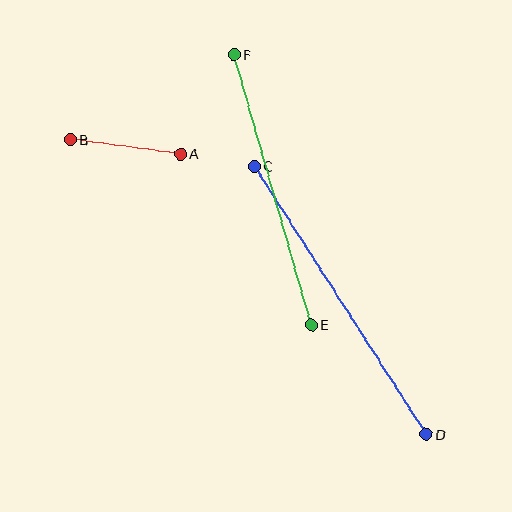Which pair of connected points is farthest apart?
Points C and D are farthest apart.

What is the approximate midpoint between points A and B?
The midpoint is at approximately (125, 147) pixels.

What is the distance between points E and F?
The distance is approximately 281 pixels.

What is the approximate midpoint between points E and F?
The midpoint is at approximately (273, 190) pixels.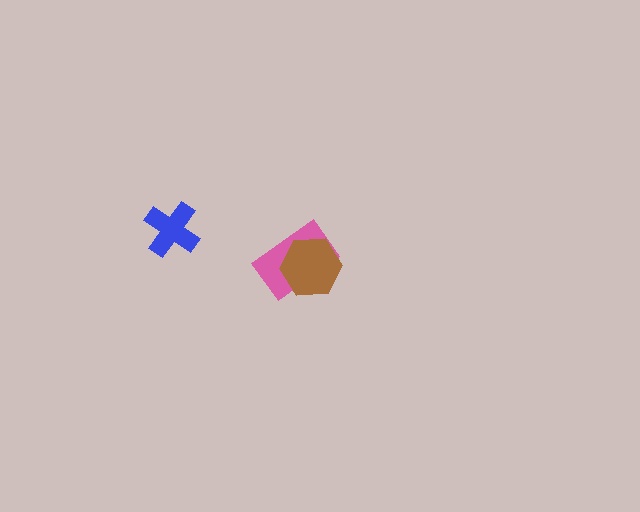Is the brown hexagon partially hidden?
No, no other shape covers it.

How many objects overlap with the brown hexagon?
1 object overlaps with the brown hexagon.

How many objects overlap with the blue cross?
0 objects overlap with the blue cross.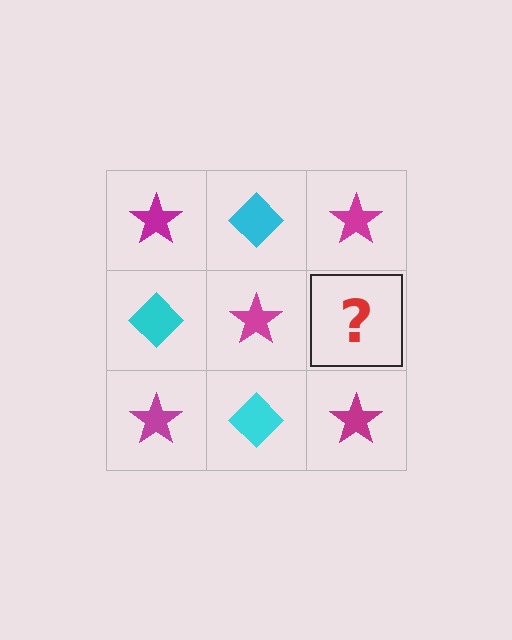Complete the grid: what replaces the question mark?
The question mark should be replaced with a cyan diamond.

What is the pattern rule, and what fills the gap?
The rule is that it alternates magenta star and cyan diamond in a checkerboard pattern. The gap should be filled with a cyan diamond.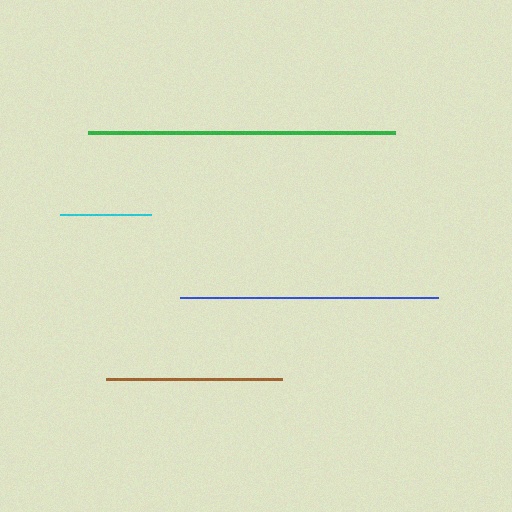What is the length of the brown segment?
The brown segment is approximately 176 pixels long.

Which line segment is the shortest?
The cyan line is the shortest at approximately 92 pixels.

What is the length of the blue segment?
The blue segment is approximately 258 pixels long.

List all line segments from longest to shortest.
From longest to shortest: green, blue, brown, cyan.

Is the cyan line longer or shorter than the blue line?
The blue line is longer than the cyan line.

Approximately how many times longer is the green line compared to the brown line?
The green line is approximately 1.7 times the length of the brown line.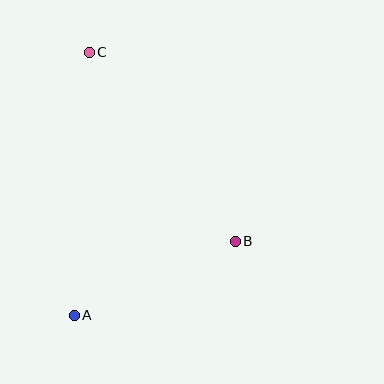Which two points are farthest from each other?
Points A and C are farthest from each other.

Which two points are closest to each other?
Points A and B are closest to each other.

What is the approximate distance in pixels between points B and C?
The distance between B and C is approximately 238 pixels.